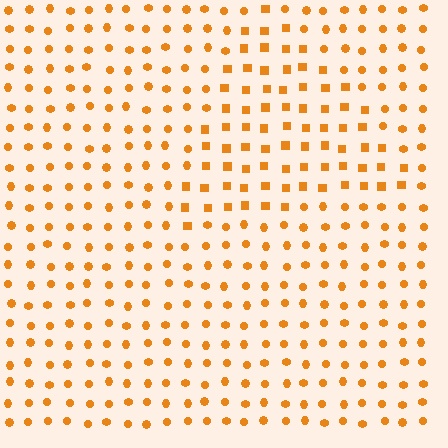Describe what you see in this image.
The image is filled with small orange elements arranged in a uniform grid. A triangle-shaped region contains squares, while the surrounding area contains circles. The boundary is defined purely by the change in element shape.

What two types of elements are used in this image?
The image uses squares inside the triangle region and circles outside it.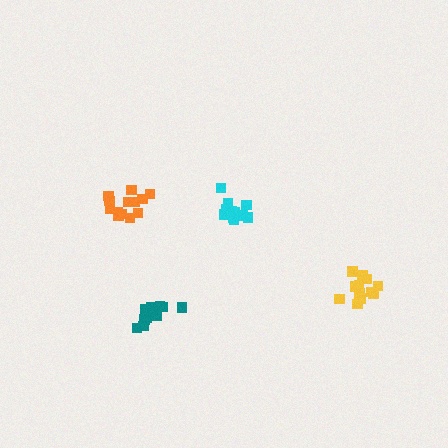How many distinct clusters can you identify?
There are 4 distinct clusters.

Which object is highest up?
The orange cluster is topmost.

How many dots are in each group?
Group 1: 14 dots, Group 2: 13 dots, Group 3: 11 dots, Group 4: 13 dots (51 total).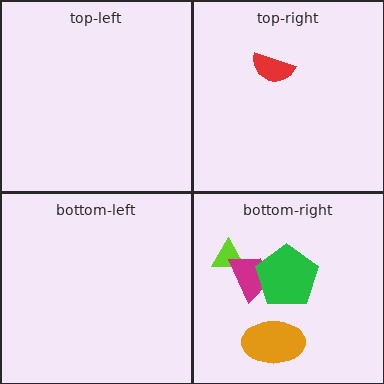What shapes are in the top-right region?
The red semicircle.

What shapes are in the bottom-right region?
The lime triangle, the orange ellipse, the magenta trapezoid, the green pentagon.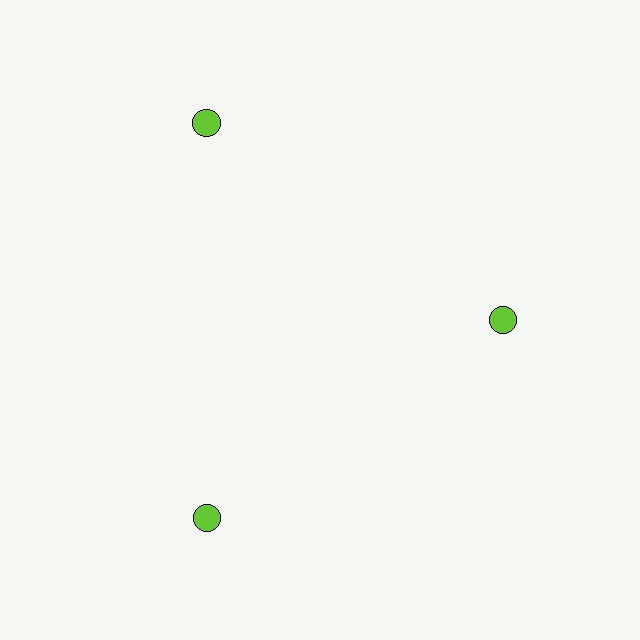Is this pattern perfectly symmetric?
No. The 3 lime circles are arranged in a ring, but one element near the 3 o'clock position is pulled inward toward the center, breaking the 3-fold rotational symmetry.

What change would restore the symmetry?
The symmetry would be restored by moving it outward, back onto the ring so that all 3 circles sit at equal angles and equal distance from the center.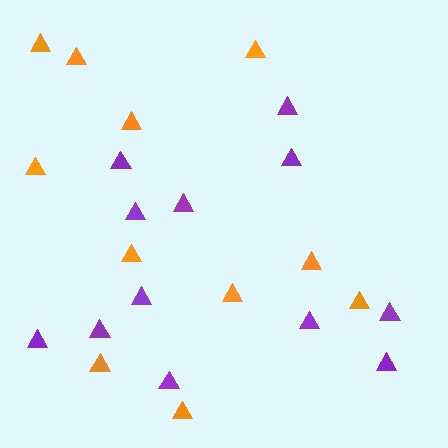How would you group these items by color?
There are 2 groups: one group of purple triangles (12) and one group of orange triangles (11).